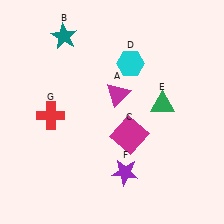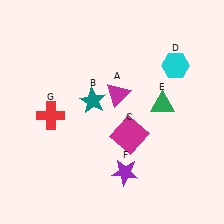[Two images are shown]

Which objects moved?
The objects that moved are: the teal star (B), the cyan hexagon (D).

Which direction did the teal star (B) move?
The teal star (B) moved down.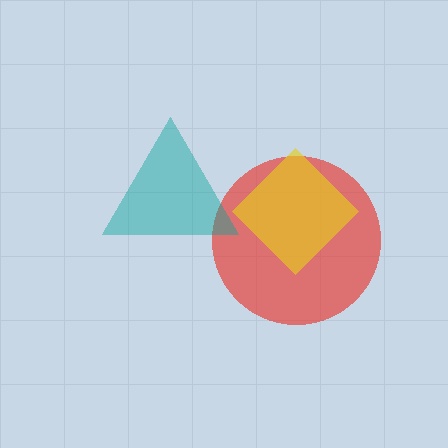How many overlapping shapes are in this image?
There are 3 overlapping shapes in the image.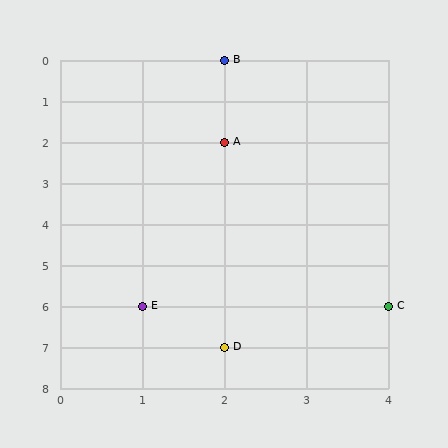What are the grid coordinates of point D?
Point D is at grid coordinates (2, 7).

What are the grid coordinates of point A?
Point A is at grid coordinates (2, 2).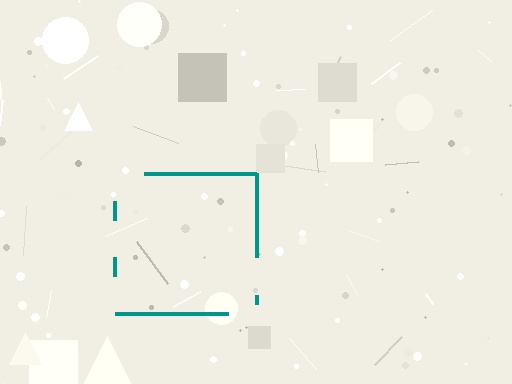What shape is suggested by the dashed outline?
The dashed outline suggests a square.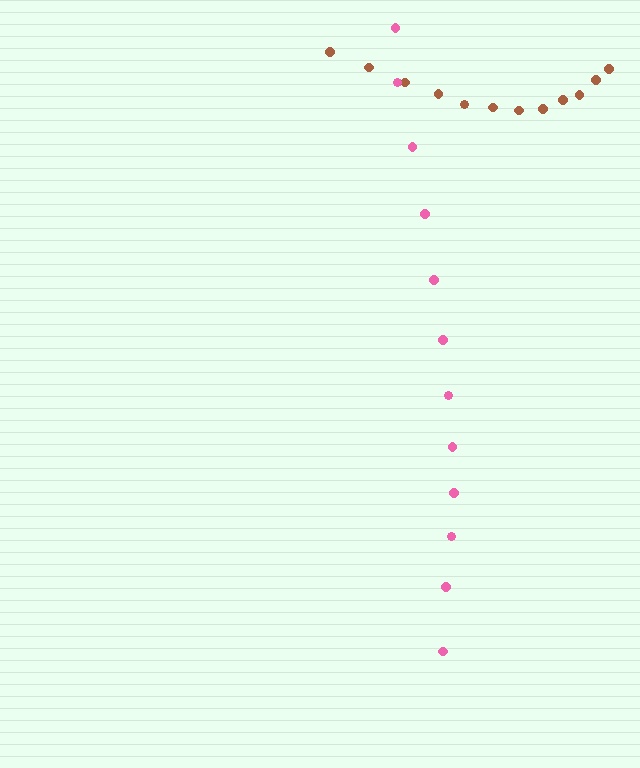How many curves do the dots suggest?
There are 2 distinct paths.